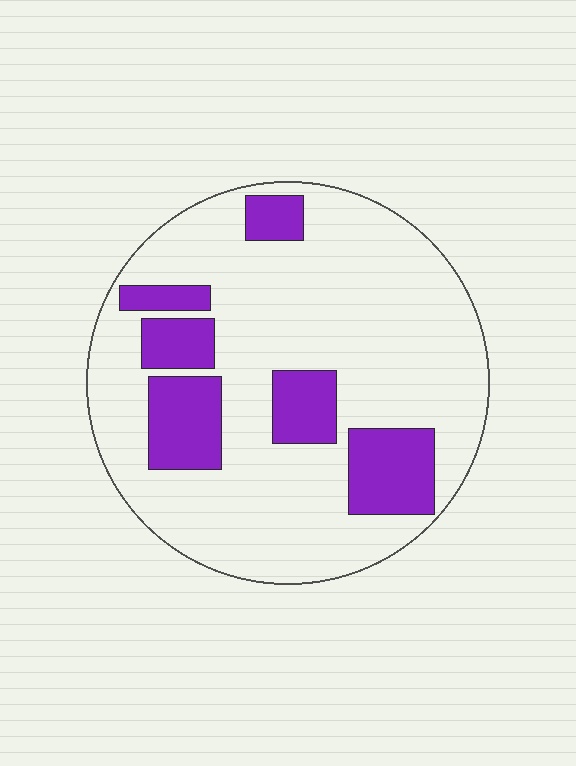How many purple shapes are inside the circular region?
6.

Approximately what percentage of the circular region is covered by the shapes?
Approximately 20%.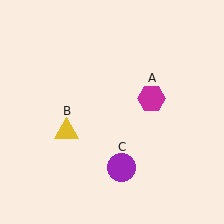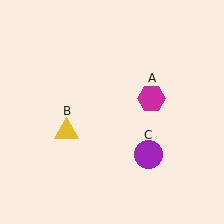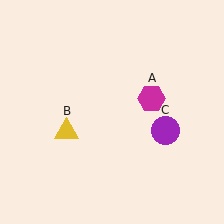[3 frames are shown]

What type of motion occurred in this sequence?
The purple circle (object C) rotated counterclockwise around the center of the scene.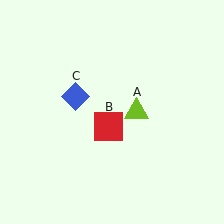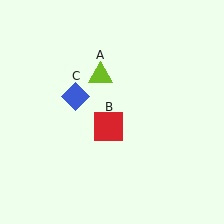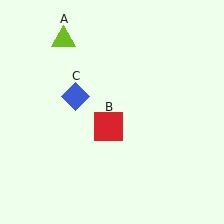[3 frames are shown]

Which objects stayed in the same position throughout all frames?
Red square (object B) and blue diamond (object C) remained stationary.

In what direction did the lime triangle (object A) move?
The lime triangle (object A) moved up and to the left.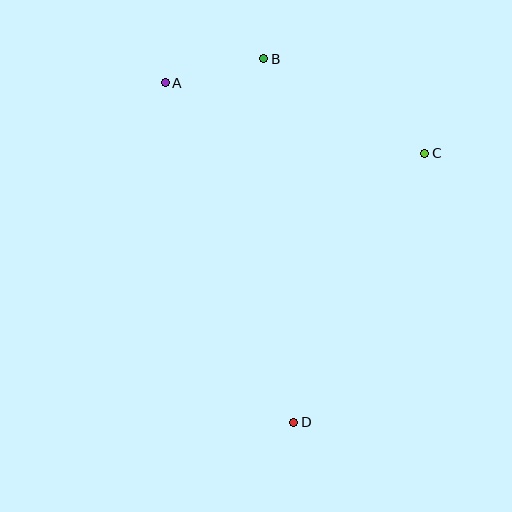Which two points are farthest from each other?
Points B and D are farthest from each other.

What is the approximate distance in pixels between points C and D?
The distance between C and D is approximately 299 pixels.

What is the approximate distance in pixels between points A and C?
The distance between A and C is approximately 269 pixels.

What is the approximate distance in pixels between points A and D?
The distance between A and D is approximately 363 pixels.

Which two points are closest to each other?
Points A and B are closest to each other.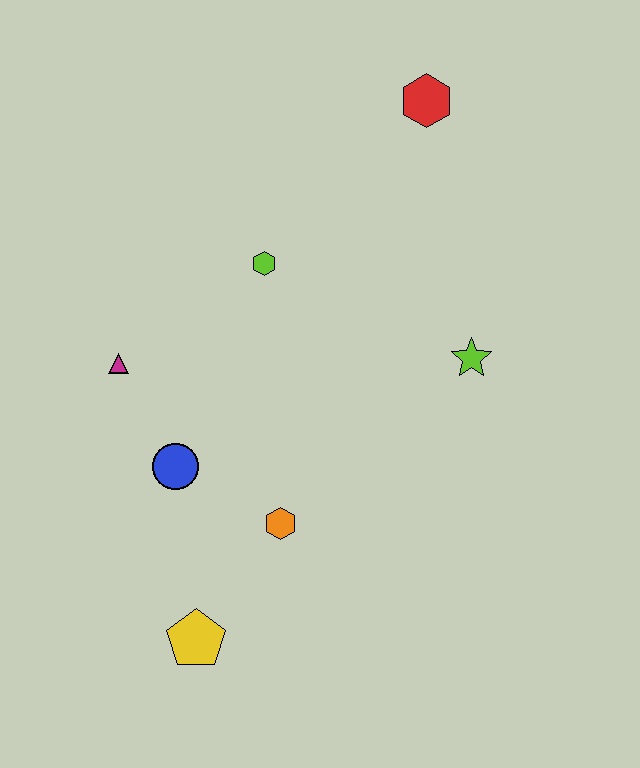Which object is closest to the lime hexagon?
The magenta triangle is closest to the lime hexagon.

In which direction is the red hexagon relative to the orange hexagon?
The red hexagon is above the orange hexagon.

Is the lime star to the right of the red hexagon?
Yes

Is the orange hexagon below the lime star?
Yes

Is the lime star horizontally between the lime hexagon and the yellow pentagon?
No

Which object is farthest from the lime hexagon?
The yellow pentagon is farthest from the lime hexagon.